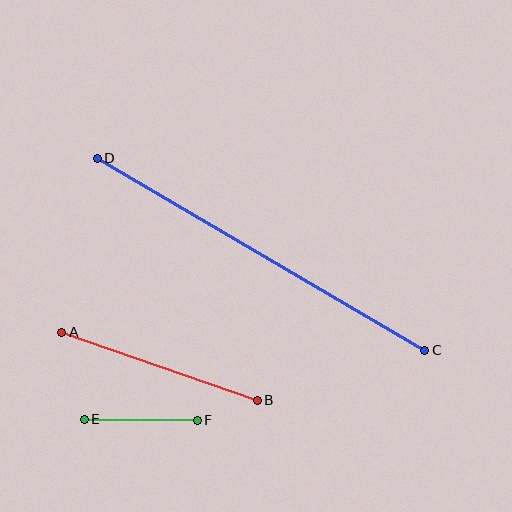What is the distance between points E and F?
The distance is approximately 113 pixels.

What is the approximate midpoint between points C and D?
The midpoint is at approximately (261, 254) pixels.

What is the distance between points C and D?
The distance is approximately 380 pixels.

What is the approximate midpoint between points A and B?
The midpoint is at approximately (160, 366) pixels.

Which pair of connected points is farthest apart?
Points C and D are farthest apart.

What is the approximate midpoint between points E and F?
The midpoint is at approximately (141, 420) pixels.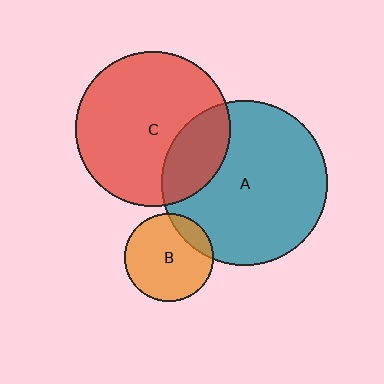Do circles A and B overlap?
Yes.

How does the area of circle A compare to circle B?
Approximately 3.5 times.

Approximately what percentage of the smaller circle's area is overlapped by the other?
Approximately 15%.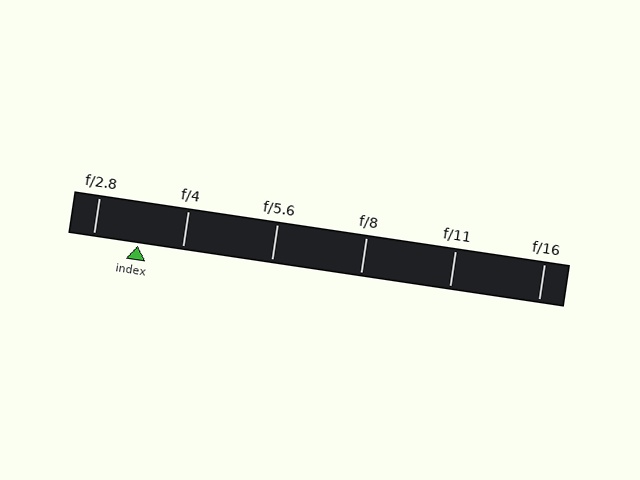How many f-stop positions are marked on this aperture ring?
There are 6 f-stop positions marked.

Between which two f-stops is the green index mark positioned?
The index mark is between f/2.8 and f/4.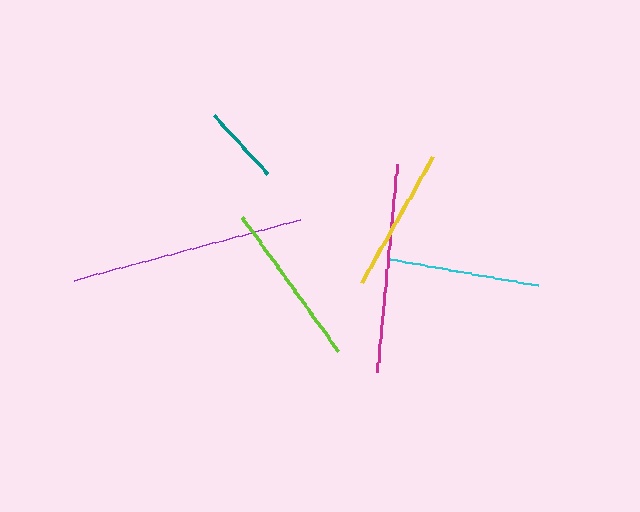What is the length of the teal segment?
The teal segment is approximately 79 pixels long.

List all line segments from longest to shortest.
From longest to shortest: purple, magenta, lime, cyan, yellow, teal.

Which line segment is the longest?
The purple line is the longest at approximately 235 pixels.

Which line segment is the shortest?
The teal line is the shortest at approximately 79 pixels.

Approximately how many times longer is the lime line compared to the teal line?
The lime line is approximately 2.1 times the length of the teal line.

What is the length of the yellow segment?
The yellow segment is approximately 145 pixels long.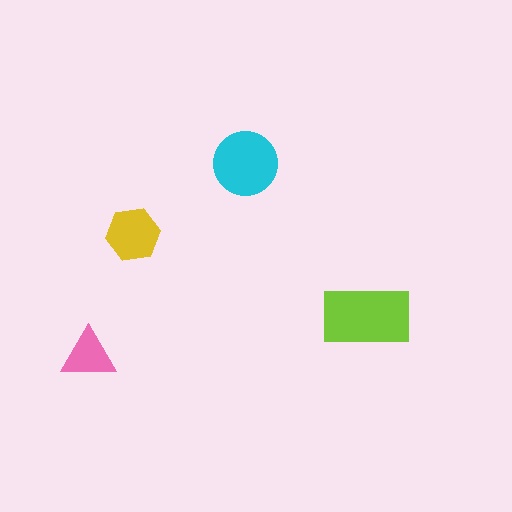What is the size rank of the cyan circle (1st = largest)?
2nd.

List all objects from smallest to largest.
The pink triangle, the yellow hexagon, the cyan circle, the lime rectangle.